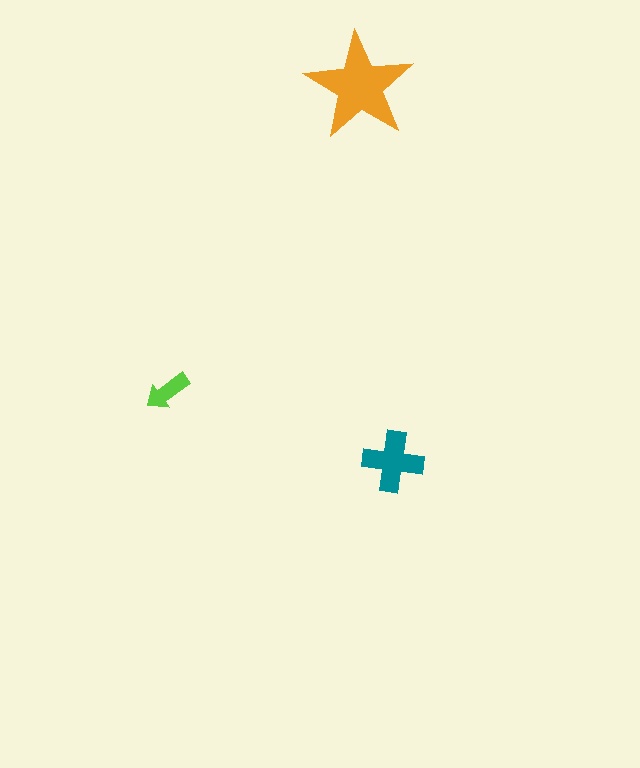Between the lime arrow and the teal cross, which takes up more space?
The teal cross.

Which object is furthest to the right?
The teal cross is rightmost.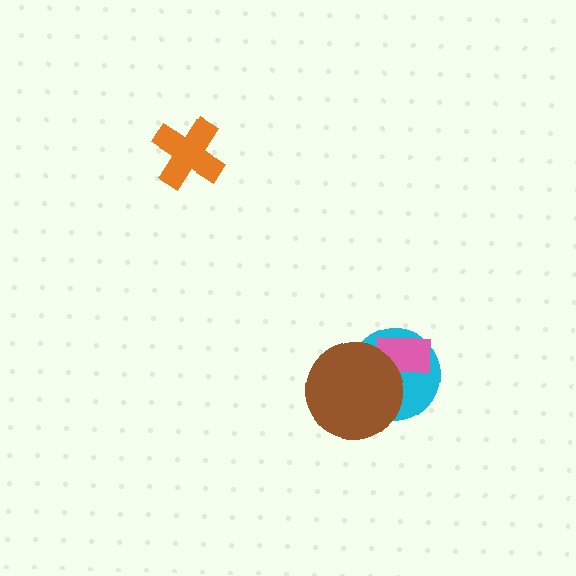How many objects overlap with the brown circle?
2 objects overlap with the brown circle.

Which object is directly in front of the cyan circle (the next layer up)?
The pink rectangle is directly in front of the cyan circle.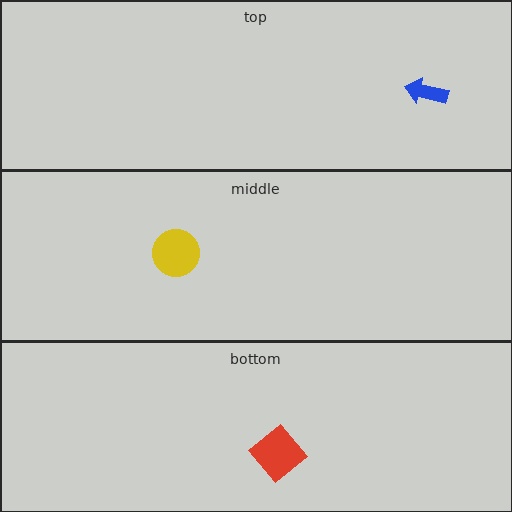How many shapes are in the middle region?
1.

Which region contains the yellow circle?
The middle region.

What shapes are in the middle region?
The yellow circle.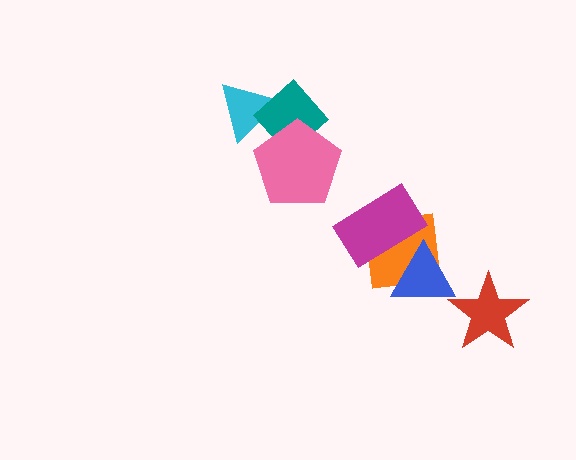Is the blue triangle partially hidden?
No, no other shape covers it.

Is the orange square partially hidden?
Yes, it is partially covered by another shape.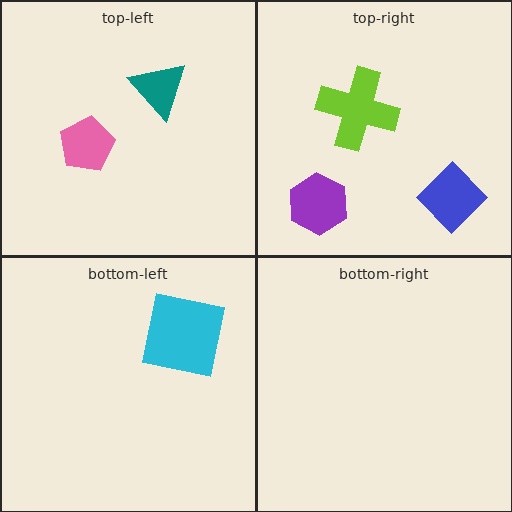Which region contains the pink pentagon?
The top-left region.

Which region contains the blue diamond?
The top-right region.